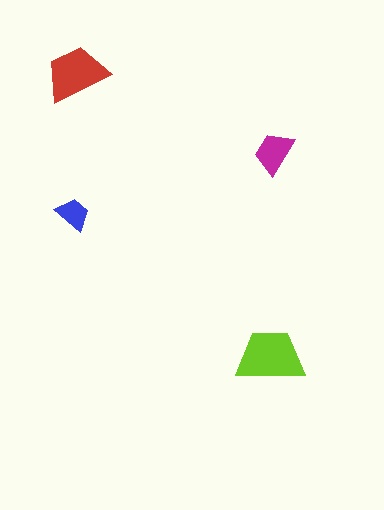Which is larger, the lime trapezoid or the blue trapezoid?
The lime one.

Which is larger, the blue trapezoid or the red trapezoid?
The red one.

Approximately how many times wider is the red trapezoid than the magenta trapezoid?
About 1.5 times wider.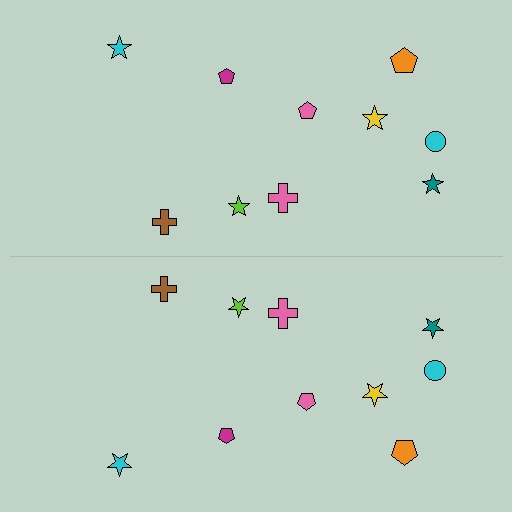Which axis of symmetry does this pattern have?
The pattern has a horizontal axis of symmetry running through the center of the image.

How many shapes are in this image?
There are 20 shapes in this image.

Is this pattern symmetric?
Yes, this pattern has bilateral (reflection) symmetry.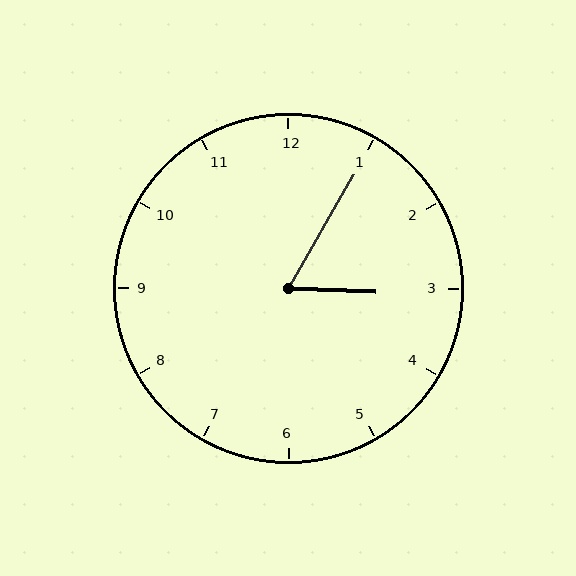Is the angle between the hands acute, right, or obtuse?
It is acute.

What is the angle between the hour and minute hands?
Approximately 62 degrees.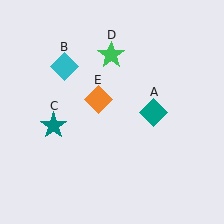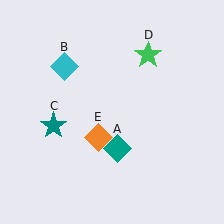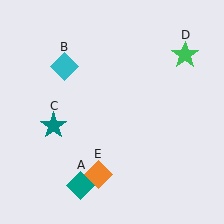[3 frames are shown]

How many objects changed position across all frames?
3 objects changed position: teal diamond (object A), green star (object D), orange diamond (object E).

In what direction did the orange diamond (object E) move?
The orange diamond (object E) moved down.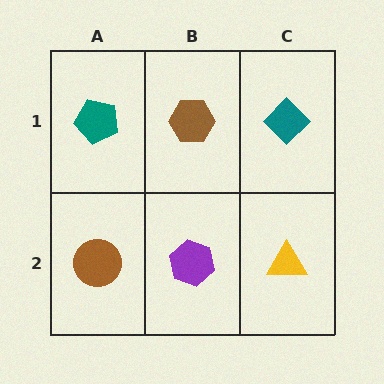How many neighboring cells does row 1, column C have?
2.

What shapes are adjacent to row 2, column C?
A teal diamond (row 1, column C), a purple hexagon (row 2, column B).